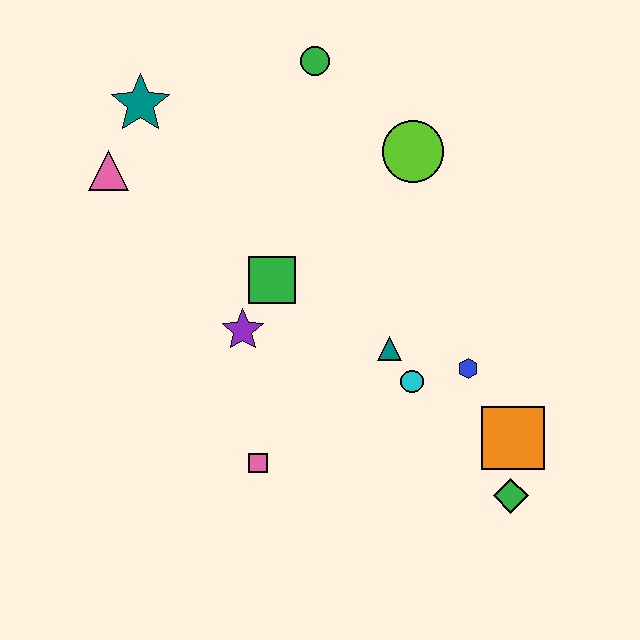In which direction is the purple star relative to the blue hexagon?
The purple star is to the left of the blue hexagon.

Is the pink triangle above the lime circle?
No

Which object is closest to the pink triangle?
The teal star is closest to the pink triangle.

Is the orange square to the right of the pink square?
Yes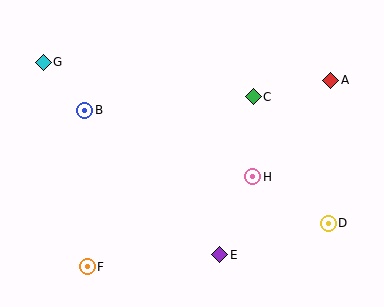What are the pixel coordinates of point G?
Point G is at (43, 62).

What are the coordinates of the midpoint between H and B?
The midpoint between H and B is at (169, 143).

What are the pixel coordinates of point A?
Point A is at (331, 80).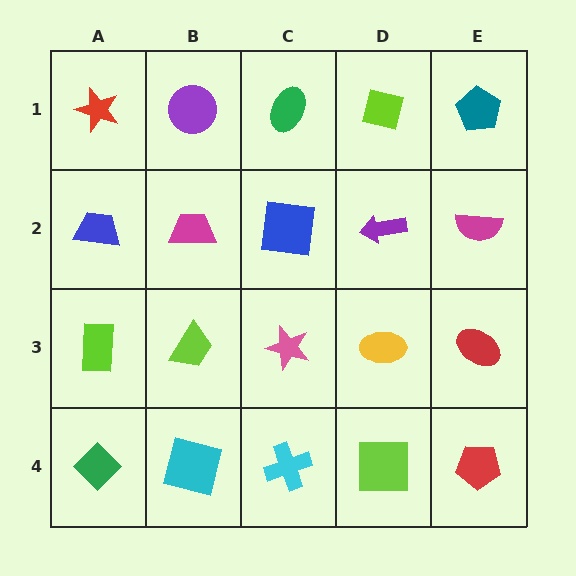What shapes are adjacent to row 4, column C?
A pink star (row 3, column C), a cyan square (row 4, column B), a lime square (row 4, column D).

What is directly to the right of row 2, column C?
A purple arrow.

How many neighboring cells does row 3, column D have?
4.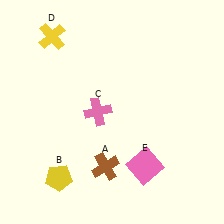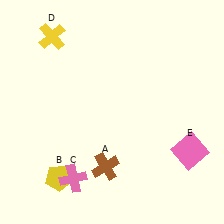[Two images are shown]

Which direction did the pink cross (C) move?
The pink cross (C) moved down.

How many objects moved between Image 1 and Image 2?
2 objects moved between the two images.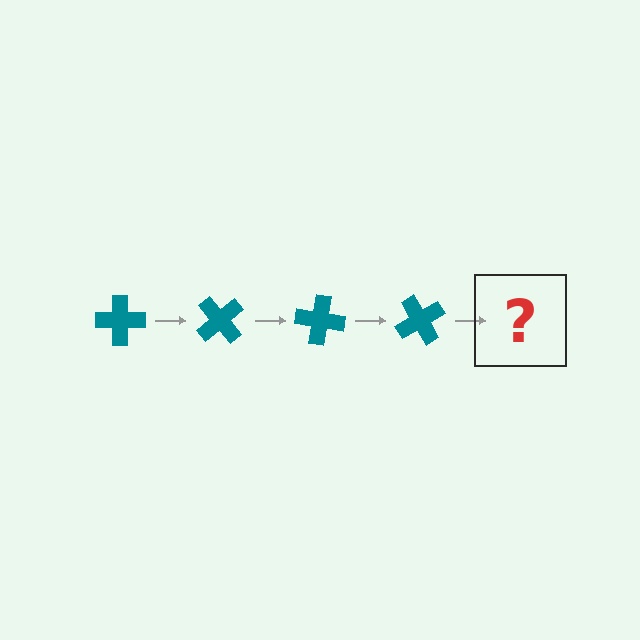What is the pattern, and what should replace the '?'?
The pattern is that the cross rotates 50 degrees each step. The '?' should be a teal cross rotated 200 degrees.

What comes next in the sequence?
The next element should be a teal cross rotated 200 degrees.